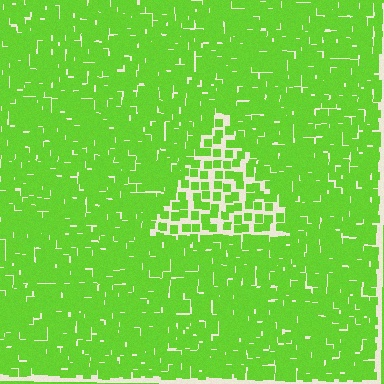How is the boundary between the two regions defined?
The boundary is defined by a change in element density (approximately 2.2x ratio). All elements are the same color, size, and shape.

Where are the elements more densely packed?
The elements are more densely packed outside the triangle boundary.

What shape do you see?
I see a triangle.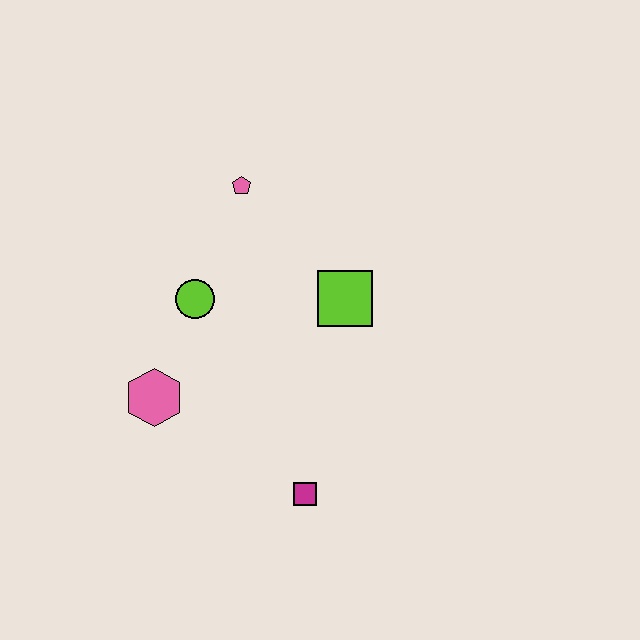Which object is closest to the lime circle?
The pink hexagon is closest to the lime circle.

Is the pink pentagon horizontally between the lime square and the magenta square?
No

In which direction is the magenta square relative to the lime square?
The magenta square is below the lime square.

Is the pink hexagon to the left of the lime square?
Yes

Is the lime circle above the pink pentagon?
No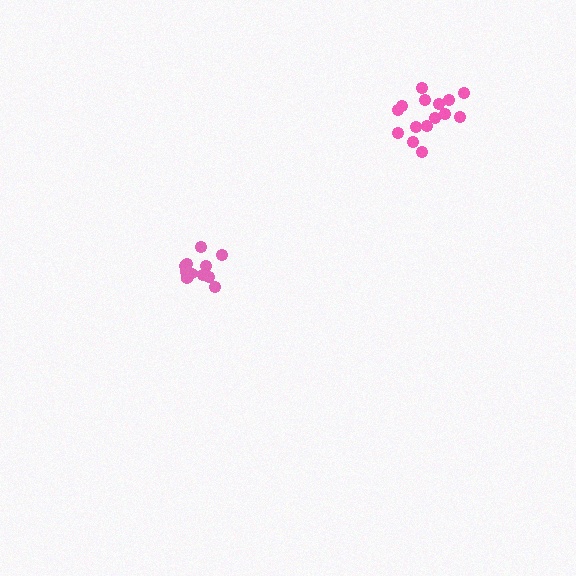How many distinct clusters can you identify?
There are 2 distinct clusters.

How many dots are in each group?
Group 1: 15 dots, Group 2: 11 dots (26 total).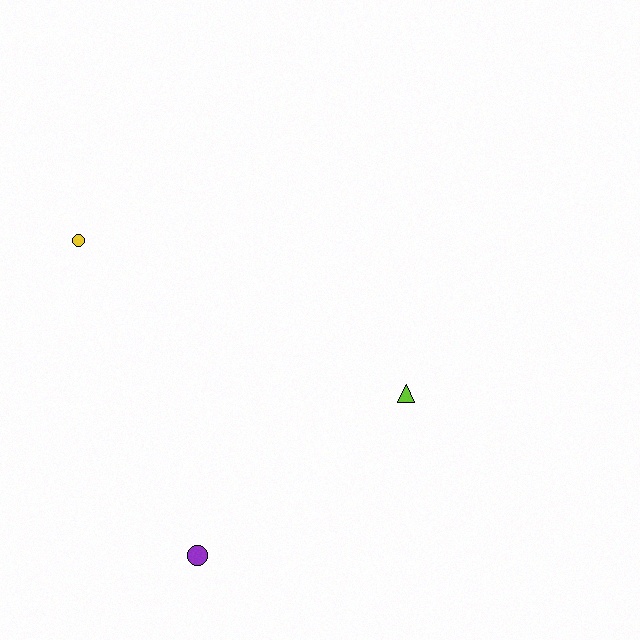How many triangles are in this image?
There is 1 triangle.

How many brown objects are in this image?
There are no brown objects.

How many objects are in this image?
There are 3 objects.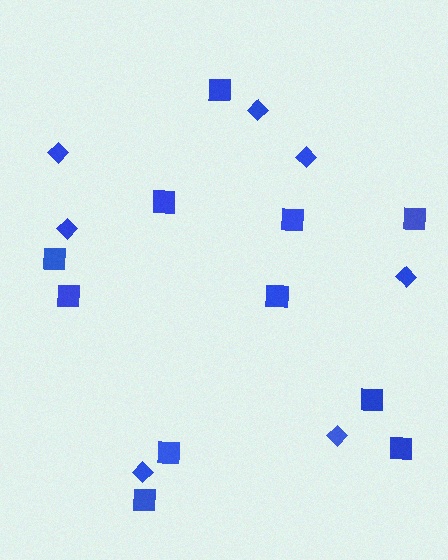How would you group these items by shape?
There are 2 groups: one group of squares (11) and one group of diamonds (7).